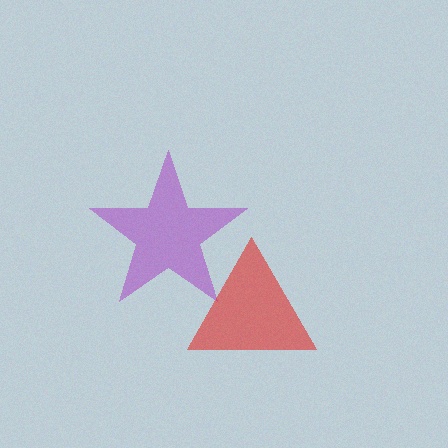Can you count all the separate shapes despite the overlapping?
Yes, there are 2 separate shapes.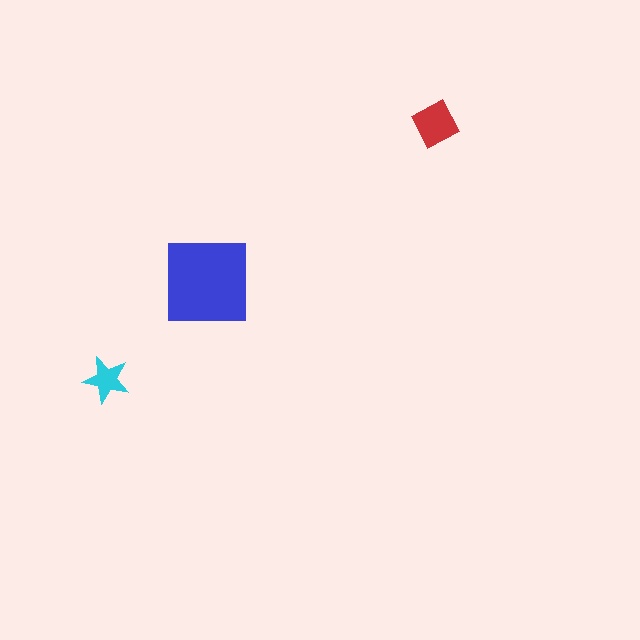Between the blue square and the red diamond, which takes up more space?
The blue square.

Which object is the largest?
The blue square.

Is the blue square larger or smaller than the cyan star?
Larger.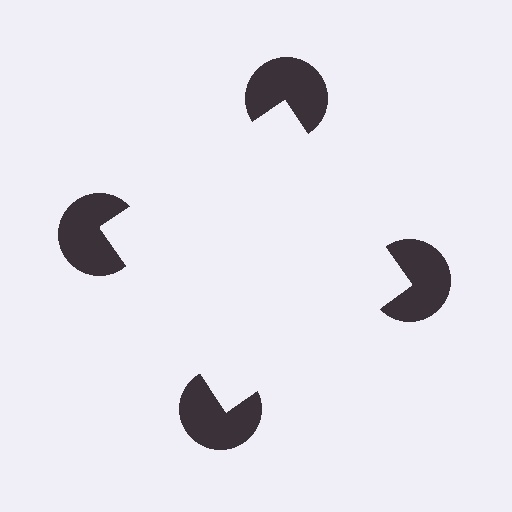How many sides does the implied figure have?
4 sides.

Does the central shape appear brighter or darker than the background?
It typically appears slightly brighter than the background, even though no actual brightness change is drawn.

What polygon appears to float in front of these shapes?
An illusory square — its edges are inferred from the aligned wedge cuts in the pac-man discs, not physically drawn.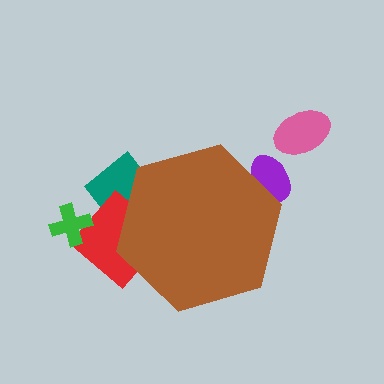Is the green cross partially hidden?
No, the green cross is fully visible.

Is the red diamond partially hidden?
Yes, the red diamond is partially hidden behind the brown hexagon.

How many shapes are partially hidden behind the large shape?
3 shapes are partially hidden.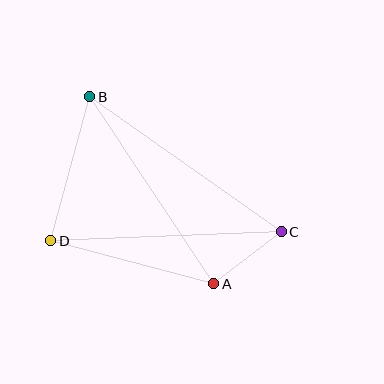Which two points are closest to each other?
Points A and C are closest to each other.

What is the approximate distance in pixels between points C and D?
The distance between C and D is approximately 231 pixels.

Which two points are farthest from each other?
Points B and C are farthest from each other.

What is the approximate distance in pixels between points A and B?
The distance between A and B is approximately 224 pixels.